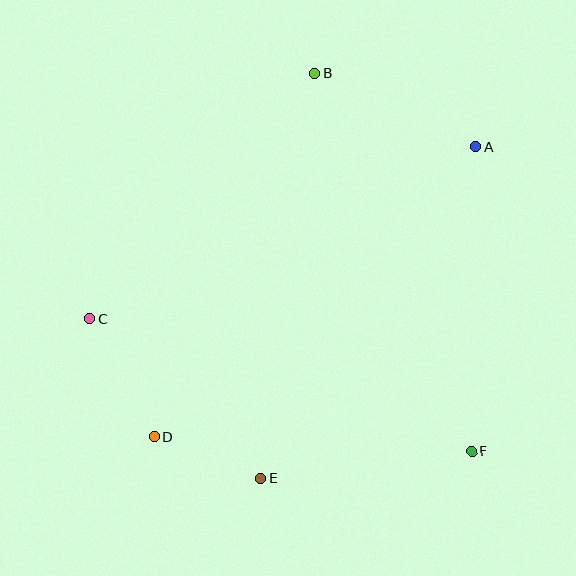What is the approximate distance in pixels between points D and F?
The distance between D and F is approximately 318 pixels.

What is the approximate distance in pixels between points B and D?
The distance between B and D is approximately 398 pixels.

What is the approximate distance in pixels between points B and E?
The distance between B and E is approximately 409 pixels.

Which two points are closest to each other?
Points D and E are closest to each other.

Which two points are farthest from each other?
Points A and D are farthest from each other.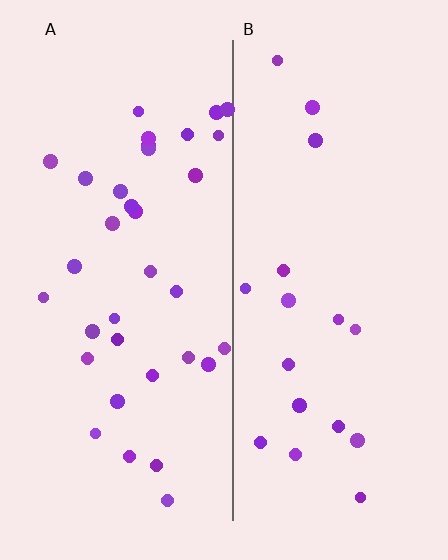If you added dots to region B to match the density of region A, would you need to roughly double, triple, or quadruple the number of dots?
Approximately double.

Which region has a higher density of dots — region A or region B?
A (the left).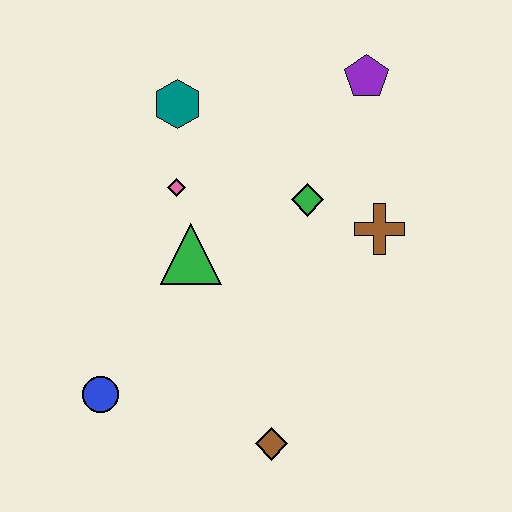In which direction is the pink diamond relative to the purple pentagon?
The pink diamond is to the left of the purple pentagon.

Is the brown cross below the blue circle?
No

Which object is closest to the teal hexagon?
The pink diamond is closest to the teal hexagon.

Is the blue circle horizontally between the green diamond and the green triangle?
No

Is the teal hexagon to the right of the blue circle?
Yes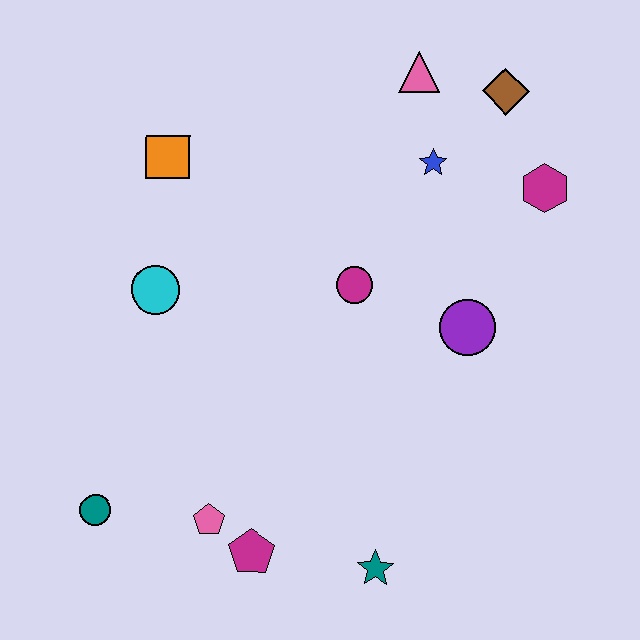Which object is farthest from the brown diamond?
The teal circle is farthest from the brown diamond.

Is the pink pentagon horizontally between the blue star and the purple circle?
No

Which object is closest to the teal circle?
The pink pentagon is closest to the teal circle.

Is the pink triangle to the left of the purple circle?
Yes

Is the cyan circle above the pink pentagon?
Yes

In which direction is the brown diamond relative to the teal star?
The brown diamond is above the teal star.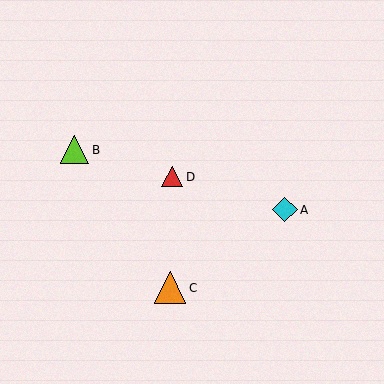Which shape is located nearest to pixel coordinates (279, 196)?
The cyan diamond (labeled A) at (285, 210) is nearest to that location.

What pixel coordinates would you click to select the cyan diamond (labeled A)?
Click at (285, 210) to select the cyan diamond A.